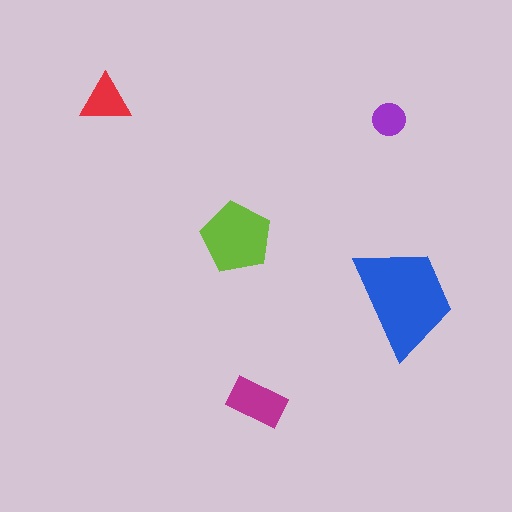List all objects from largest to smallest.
The blue trapezoid, the lime pentagon, the magenta rectangle, the red triangle, the purple circle.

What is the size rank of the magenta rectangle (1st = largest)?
3rd.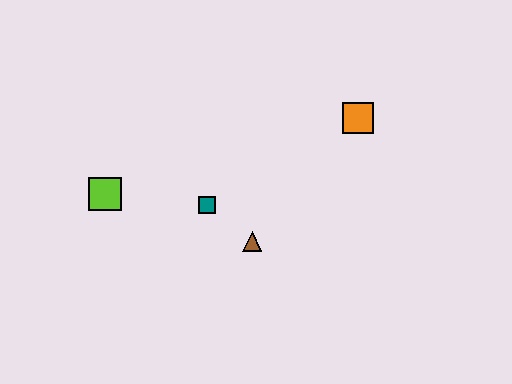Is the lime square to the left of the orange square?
Yes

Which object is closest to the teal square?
The brown triangle is closest to the teal square.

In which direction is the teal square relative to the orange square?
The teal square is to the left of the orange square.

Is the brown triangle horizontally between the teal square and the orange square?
Yes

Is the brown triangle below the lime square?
Yes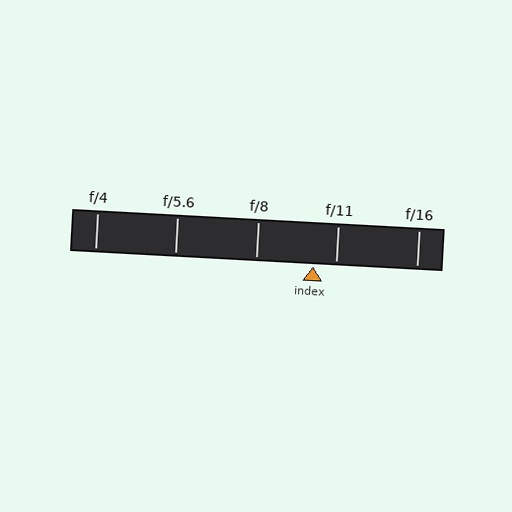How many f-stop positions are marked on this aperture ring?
There are 5 f-stop positions marked.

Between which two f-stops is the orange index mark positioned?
The index mark is between f/8 and f/11.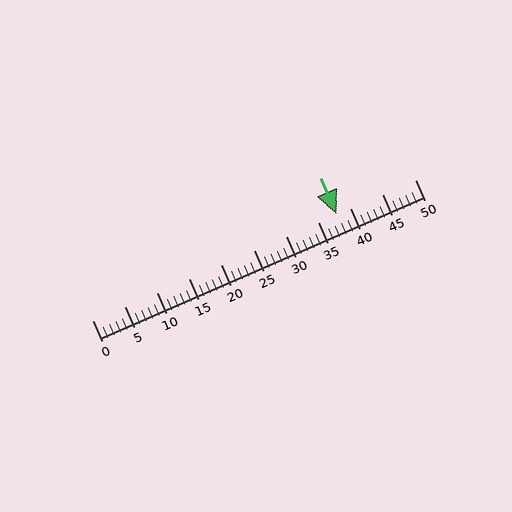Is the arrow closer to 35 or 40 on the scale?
The arrow is closer to 40.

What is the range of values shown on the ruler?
The ruler shows values from 0 to 50.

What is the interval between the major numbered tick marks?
The major tick marks are spaced 5 units apart.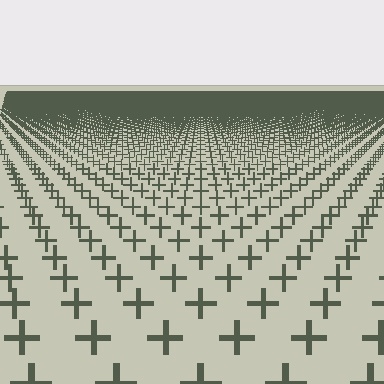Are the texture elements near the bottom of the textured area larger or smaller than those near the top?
Larger. Near the bottom, elements are closer to the viewer and appear at a bigger on-screen size.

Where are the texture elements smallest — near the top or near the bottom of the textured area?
Near the top.